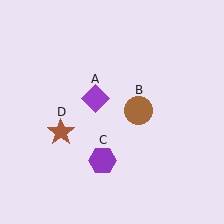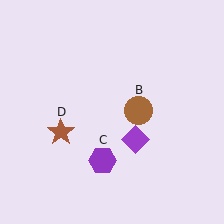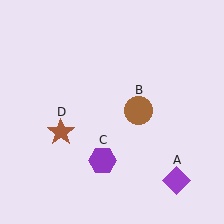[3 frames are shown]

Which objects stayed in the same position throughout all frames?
Brown circle (object B) and purple hexagon (object C) and brown star (object D) remained stationary.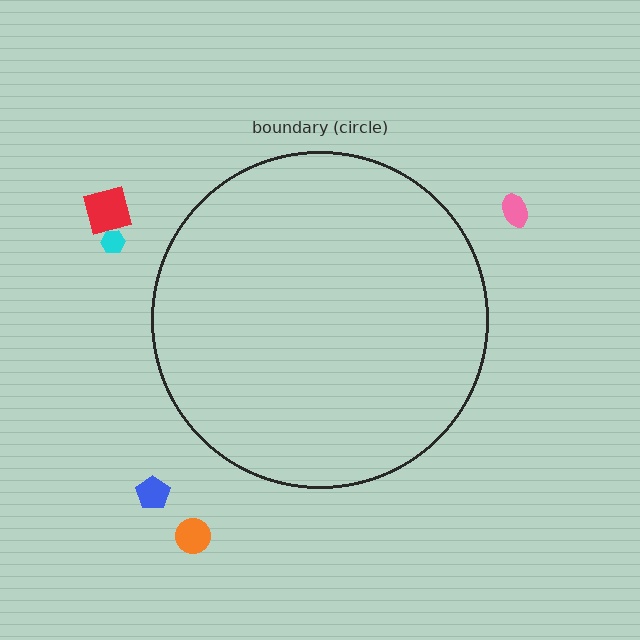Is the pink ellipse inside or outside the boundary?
Outside.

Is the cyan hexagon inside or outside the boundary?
Outside.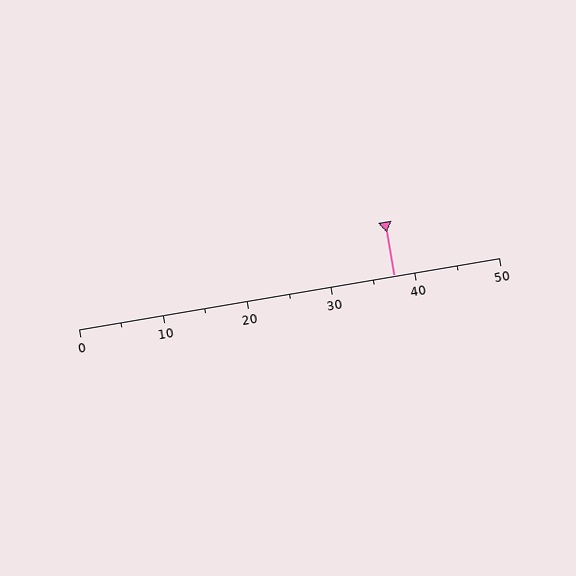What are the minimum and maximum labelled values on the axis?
The axis runs from 0 to 50.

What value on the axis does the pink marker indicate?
The marker indicates approximately 37.5.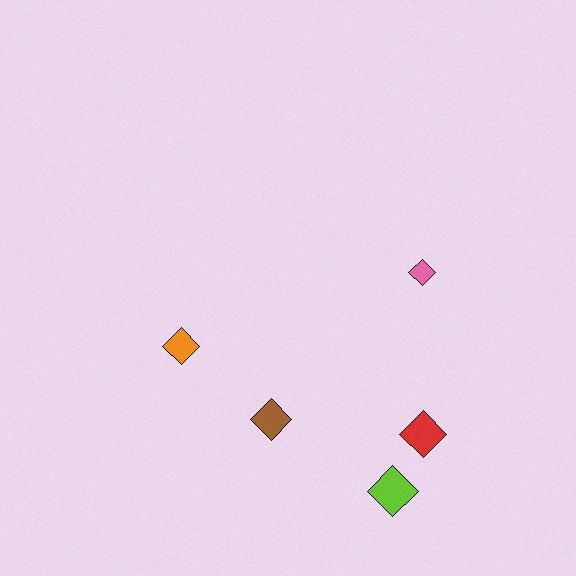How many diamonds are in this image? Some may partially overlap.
There are 5 diamonds.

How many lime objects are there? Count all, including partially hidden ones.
There is 1 lime object.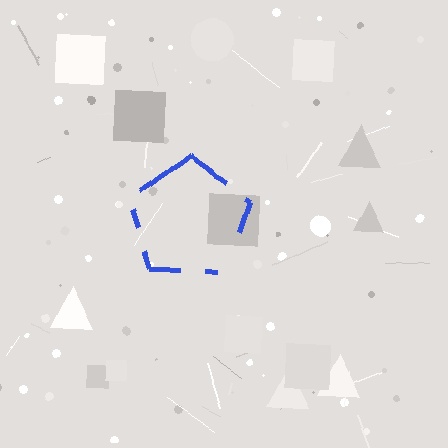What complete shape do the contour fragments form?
The contour fragments form a pentagon.